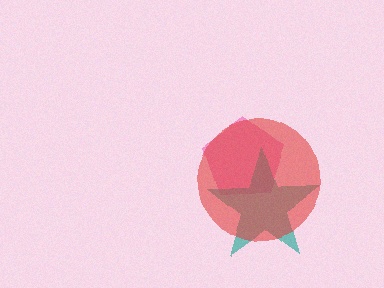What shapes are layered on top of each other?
The layered shapes are: a pink pentagon, a teal star, a red circle.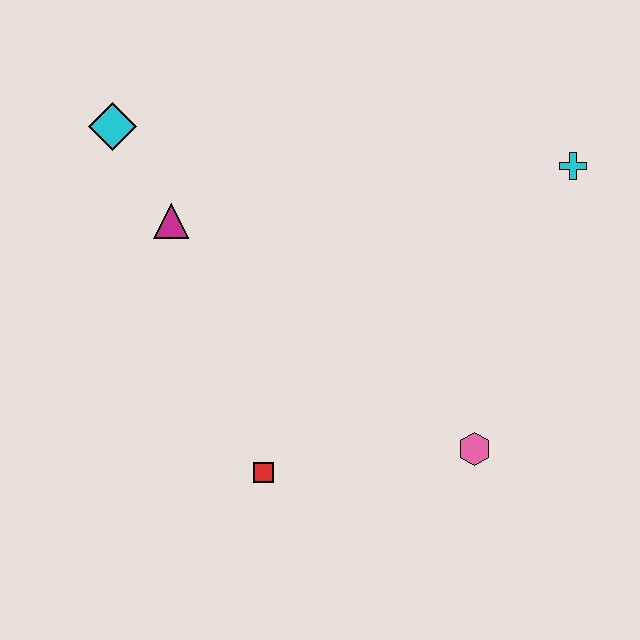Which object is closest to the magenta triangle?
The cyan diamond is closest to the magenta triangle.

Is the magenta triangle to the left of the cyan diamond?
No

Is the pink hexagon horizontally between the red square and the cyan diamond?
No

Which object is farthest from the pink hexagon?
The cyan diamond is farthest from the pink hexagon.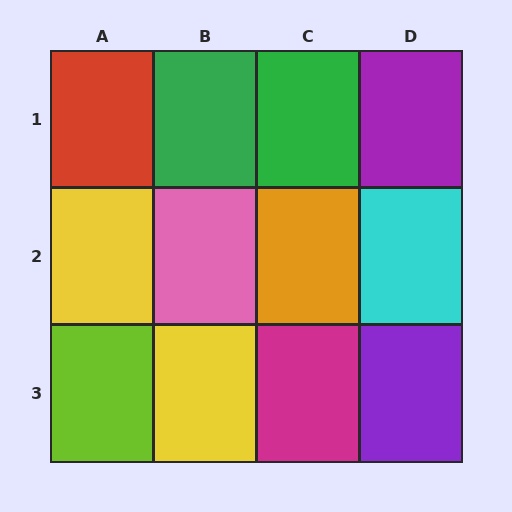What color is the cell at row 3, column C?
Magenta.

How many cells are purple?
2 cells are purple.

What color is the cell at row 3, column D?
Purple.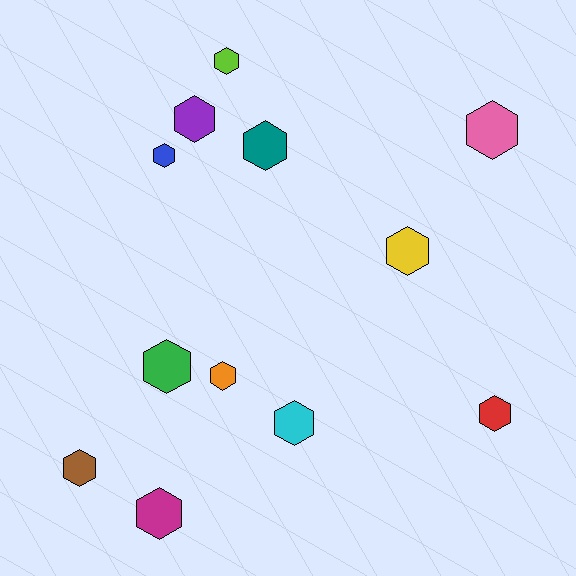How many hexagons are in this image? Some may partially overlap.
There are 12 hexagons.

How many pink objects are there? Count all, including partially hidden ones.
There is 1 pink object.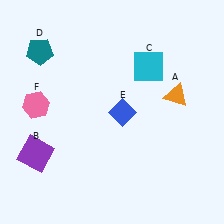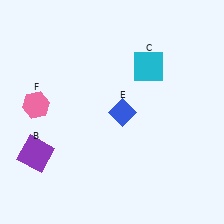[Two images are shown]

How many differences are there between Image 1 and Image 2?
There are 2 differences between the two images.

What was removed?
The orange triangle (A), the teal pentagon (D) were removed in Image 2.